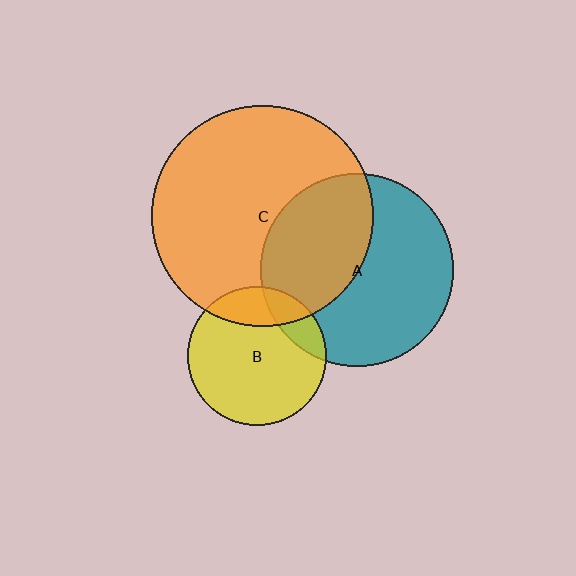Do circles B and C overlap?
Yes.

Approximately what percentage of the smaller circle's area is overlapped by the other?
Approximately 20%.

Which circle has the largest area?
Circle C (orange).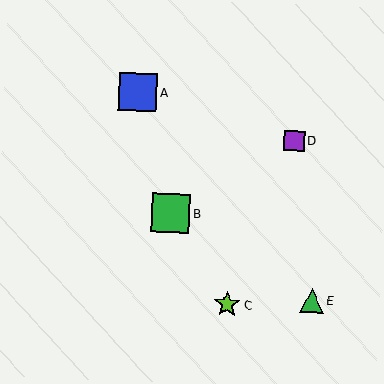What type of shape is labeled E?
Shape E is a green triangle.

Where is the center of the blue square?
The center of the blue square is at (138, 92).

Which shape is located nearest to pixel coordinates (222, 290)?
The lime star (labeled C) at (227, 304) is nearest to that location.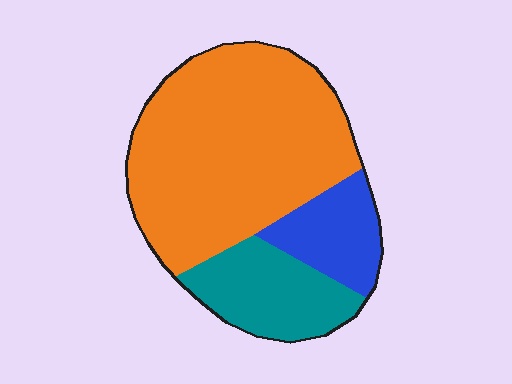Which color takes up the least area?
Blue, at roughly 15%.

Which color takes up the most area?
Orange, at roughly 65%.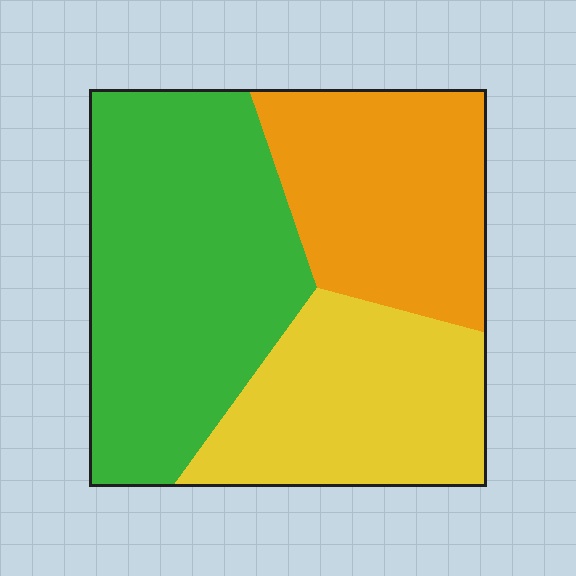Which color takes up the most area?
Green, at roughly 45%.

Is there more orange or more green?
Green.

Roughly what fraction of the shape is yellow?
Yellow takes up between a quarter and a half of the shape.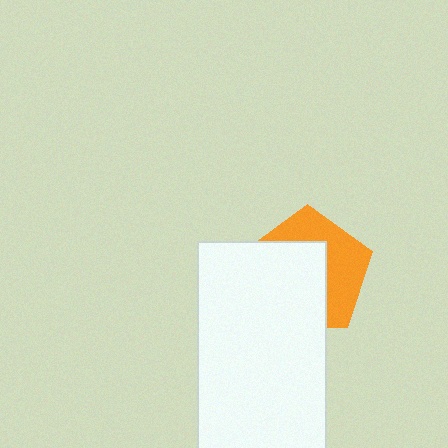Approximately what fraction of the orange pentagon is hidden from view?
Roughly 57% of the orange pentagon is hidden behind the white rectangle.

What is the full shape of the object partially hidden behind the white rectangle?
The partially hidden object is an orange pentagon.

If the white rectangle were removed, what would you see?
You would see the complete orange pentagon.